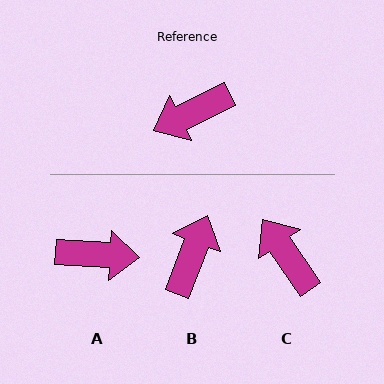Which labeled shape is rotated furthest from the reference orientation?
A, about 151 degrees away.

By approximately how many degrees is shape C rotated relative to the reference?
Approximately 81 degrees clockwise.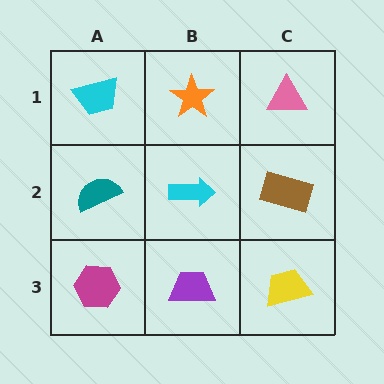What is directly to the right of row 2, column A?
A cyan arrow.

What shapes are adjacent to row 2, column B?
An orange star (row 1, column B), a purple trapezoid (row 3, column B), a teal semicircle (row 2, column A), a brown rectangle (row 2, column C).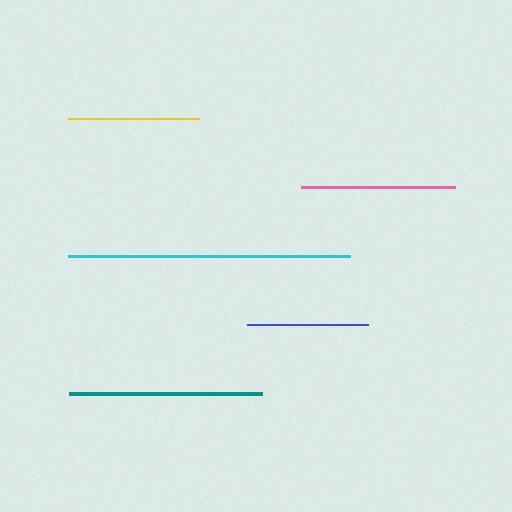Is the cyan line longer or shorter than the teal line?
The cyan line is longer than the teal line.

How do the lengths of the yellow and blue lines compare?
The yellow and blue lines are approximately the same length.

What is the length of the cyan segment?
The cyan segment is approximately 282 pixels long.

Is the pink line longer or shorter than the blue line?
The pink line is longer than the blue line.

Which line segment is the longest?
The cyan line is the longest at approximately 282 pixels.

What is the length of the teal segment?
The teal segment is approximately 193 pixels long.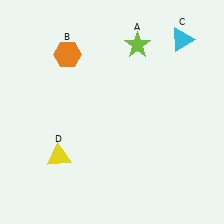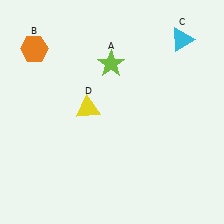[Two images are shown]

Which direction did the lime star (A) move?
The lime star (A) moved left.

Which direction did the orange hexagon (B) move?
The orange hexagon (B) moved left.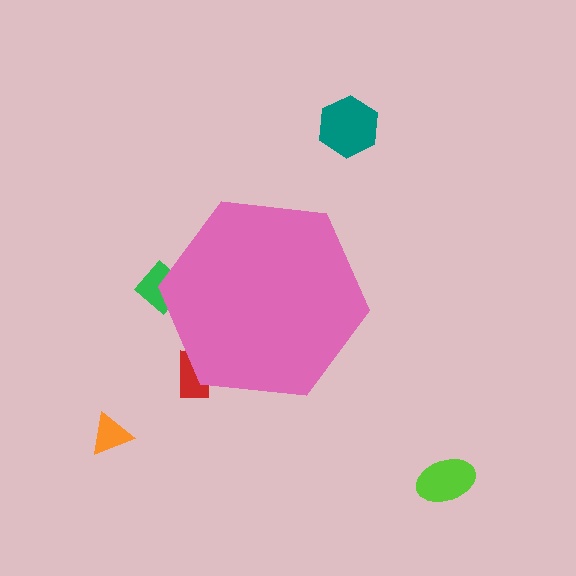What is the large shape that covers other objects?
A pink hexagon.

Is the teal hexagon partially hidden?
No, the teal hexagon is fully visible.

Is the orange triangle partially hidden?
No, the orange triangle is fully visible.